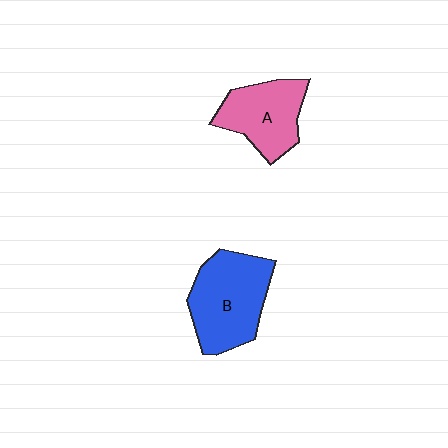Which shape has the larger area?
Shape B (blue).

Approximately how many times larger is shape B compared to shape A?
Approximately 1.3 times.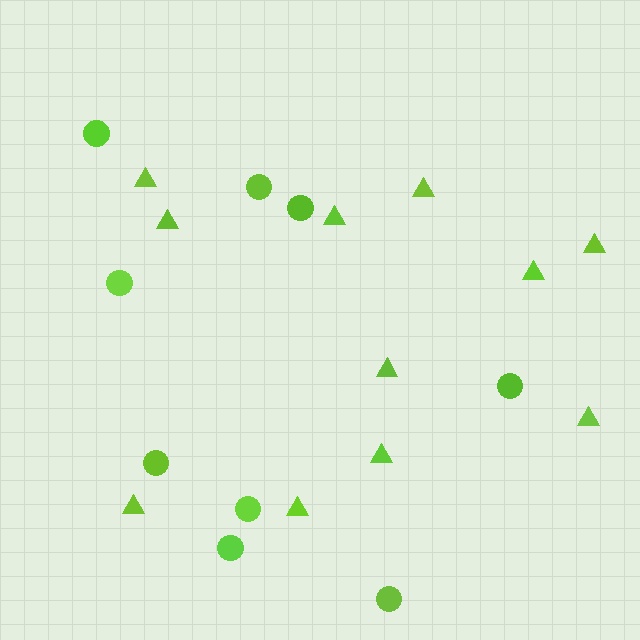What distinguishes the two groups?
There are 2 groups: one group of triangles (11) and one group of circles (9).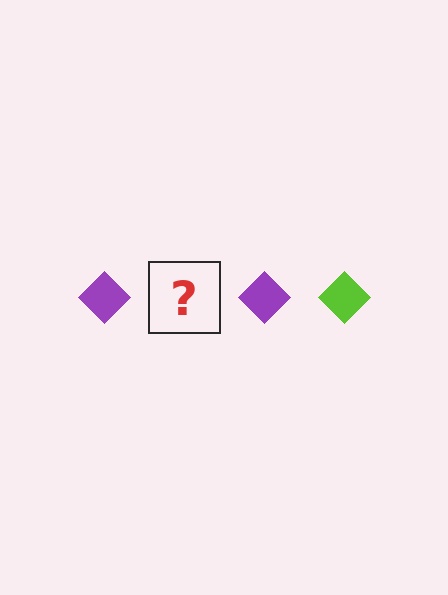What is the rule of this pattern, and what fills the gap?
The rule is that the pattern cycles through purple, lime diamonds. The gap should be filled with a lime diamond.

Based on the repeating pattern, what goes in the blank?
The blank should be a lime diamond.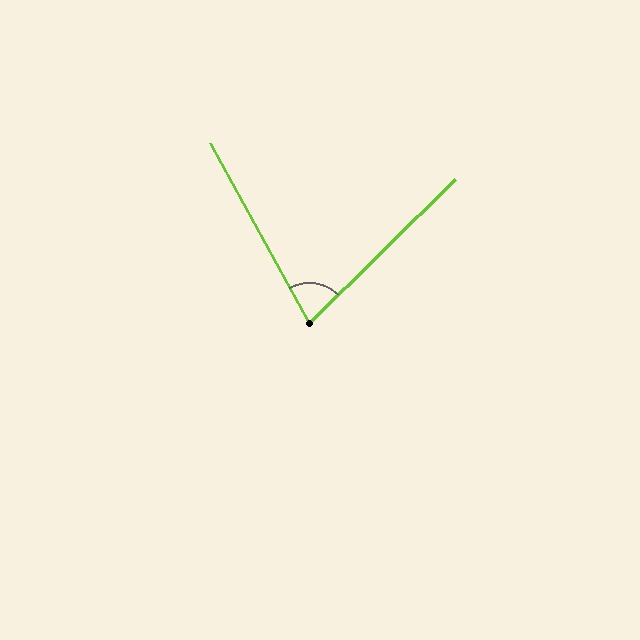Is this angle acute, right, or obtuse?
It is acute.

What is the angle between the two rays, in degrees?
Approximately 74 degrees.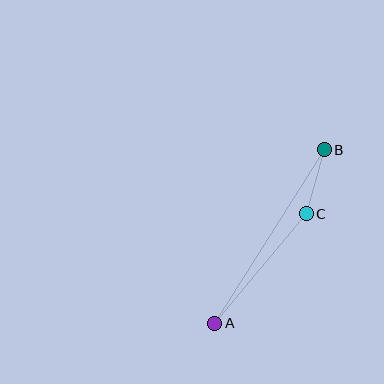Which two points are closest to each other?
Points B and C are closest to each other.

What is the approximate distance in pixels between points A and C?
The distance between A and C is approximately 143 pixels.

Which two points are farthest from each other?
Points A and B are farthest from each other.